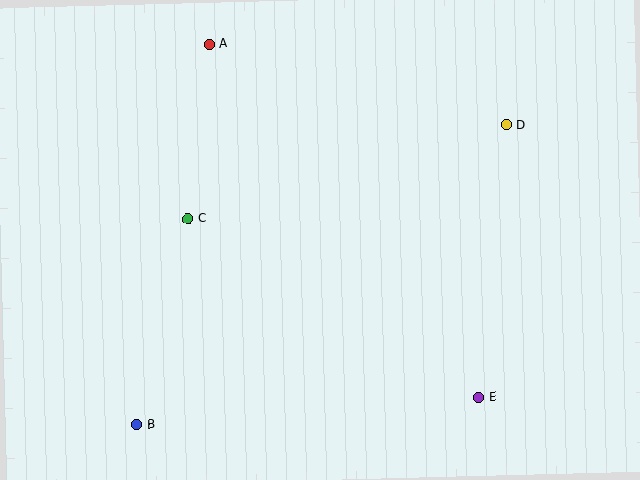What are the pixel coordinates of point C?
Point C is at (188, 219).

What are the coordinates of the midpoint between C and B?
The midpoint between C and B is at (162, 322).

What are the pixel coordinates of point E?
Point E is at (479, 397).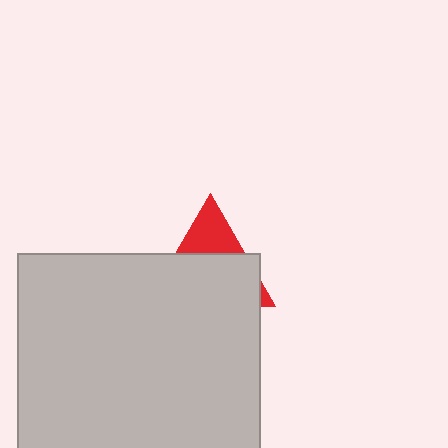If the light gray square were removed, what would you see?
You would see the complete red triangle.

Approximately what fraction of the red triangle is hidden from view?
Roughly 69% of the red triangle is hidden behind the light gray square.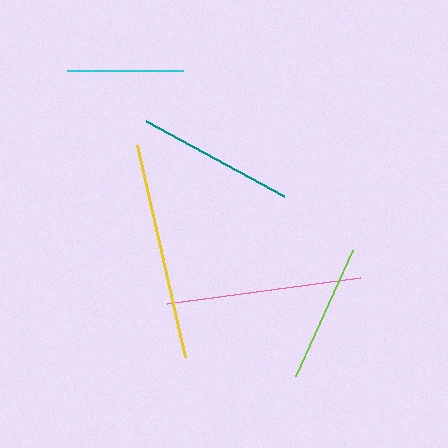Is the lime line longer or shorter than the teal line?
The teal line is longer than the lime line.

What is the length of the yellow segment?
The yellow segment is approximately 217 pixels long.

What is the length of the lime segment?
The lime segment is approximately 138 pixels long.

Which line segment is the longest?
The yellow line is the longest at approximately 217 pixels.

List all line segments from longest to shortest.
From longest to shortest: yellow, pink, teal, lime, cyan.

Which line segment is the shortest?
The cyan line is the shortest at approximately 116 pixels.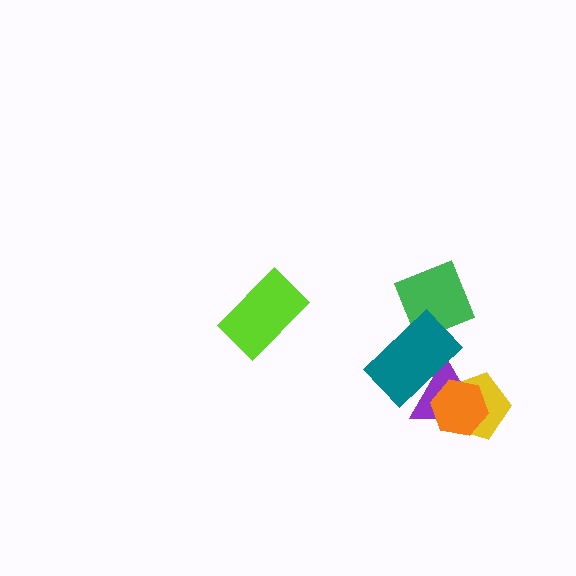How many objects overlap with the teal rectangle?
2 objects overlap with the teal rectangle.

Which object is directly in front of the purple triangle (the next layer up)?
The orange hexagon is directly in front of the purple triangle.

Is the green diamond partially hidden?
Yes, it is partially covered by another shape.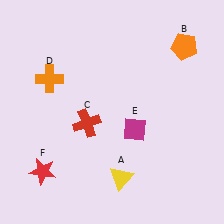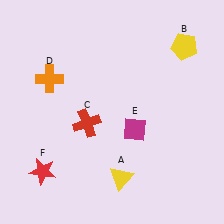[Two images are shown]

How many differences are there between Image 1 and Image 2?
There is 1 difference between the two images.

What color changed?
The pentagon (B) changed from orange in Image 1 to yellow in Image 2.